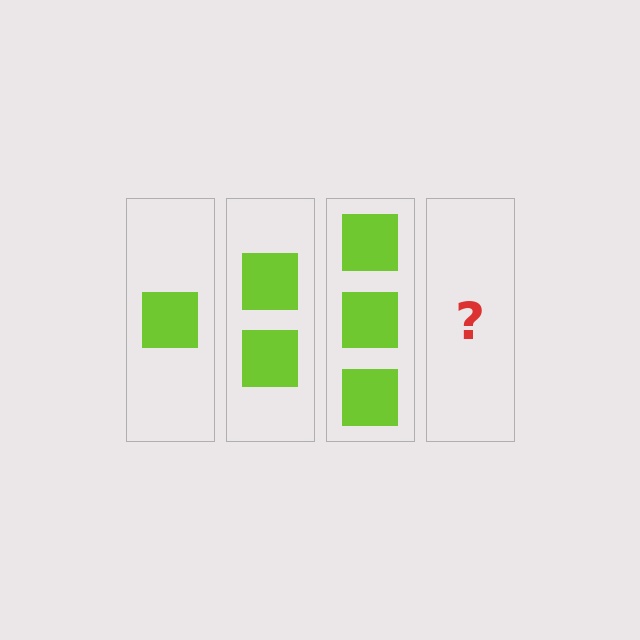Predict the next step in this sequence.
The next step is 4 squares.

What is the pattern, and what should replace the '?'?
The pattern is that each step adds one more square. The '?' should be 4 squares.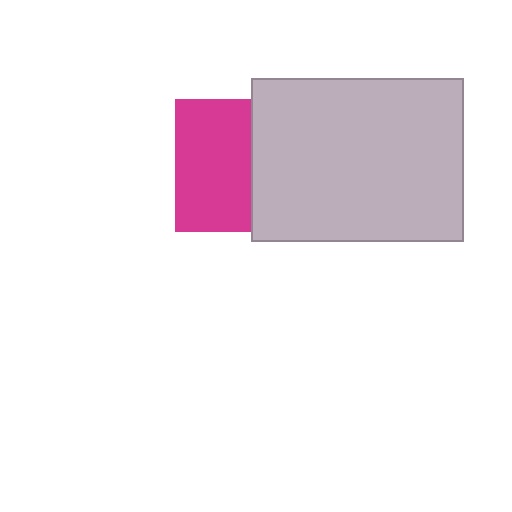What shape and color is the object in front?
The object in front is a light gray rectangle.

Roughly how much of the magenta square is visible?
About half of it is visible (roughly 57%).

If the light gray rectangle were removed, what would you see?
You would see the complete magenta square.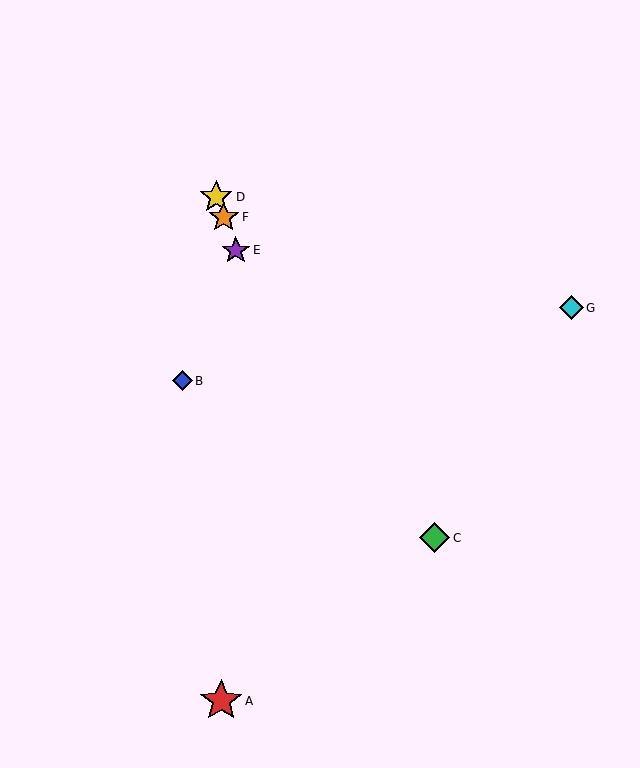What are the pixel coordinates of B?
Object B is at (182, 381).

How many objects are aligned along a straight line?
3 objects (D, E, F) are aligned along a straight line.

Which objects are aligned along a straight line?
Objects D, E, F are aligned along a straight line.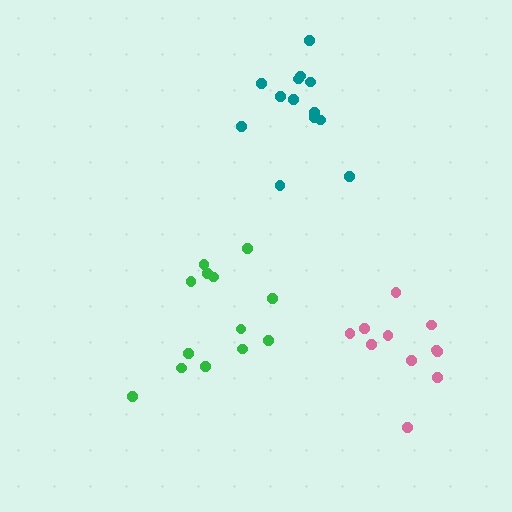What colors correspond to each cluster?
The clusters are colored: green, pink, teal.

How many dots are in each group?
Group 1: 13 dots, Group 2: 11 dots, Group 3: 13 dots (37 total).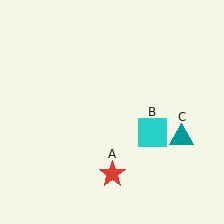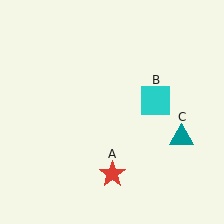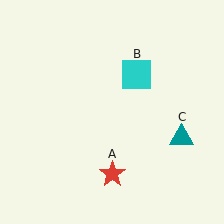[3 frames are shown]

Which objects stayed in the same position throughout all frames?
Red star (object A) and teal triangle (object C) remained stationary.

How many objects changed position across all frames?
1 object changed position: cyan square (object B).